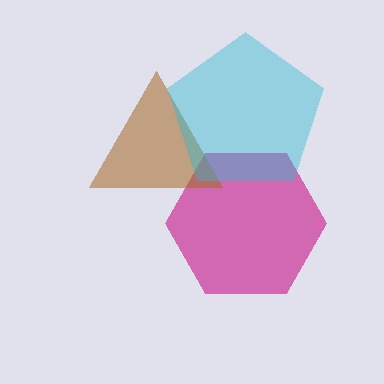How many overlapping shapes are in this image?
There are 3 overlapping shapes in the image.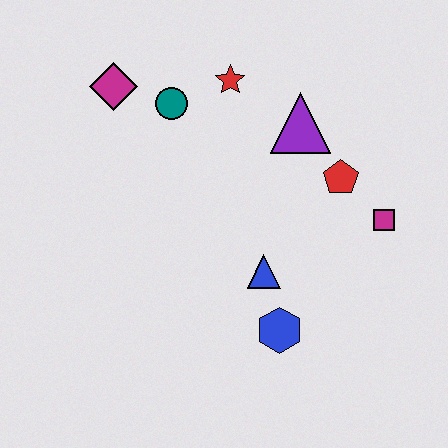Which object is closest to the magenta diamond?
The teal circle is closest to the magenta diamond.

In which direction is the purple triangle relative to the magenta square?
The purple triangle is above the magenta square.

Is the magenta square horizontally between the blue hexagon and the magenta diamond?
No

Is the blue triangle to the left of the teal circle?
No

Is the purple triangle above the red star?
No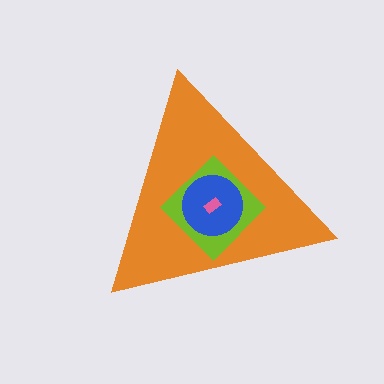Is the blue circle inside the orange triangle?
Yes.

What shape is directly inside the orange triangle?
The lime diamond.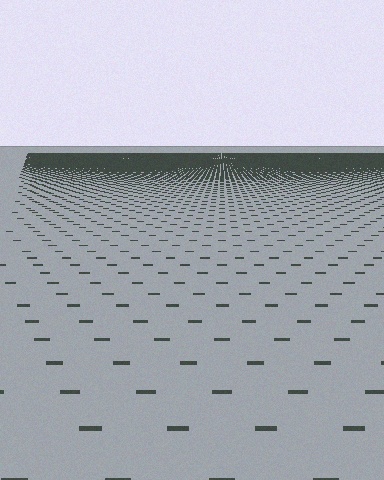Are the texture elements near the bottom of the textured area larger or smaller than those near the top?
Larger. Near the bottom, elements are closer to the viewer and appear at a bigger on-screen size.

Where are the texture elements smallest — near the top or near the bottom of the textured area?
Near the top.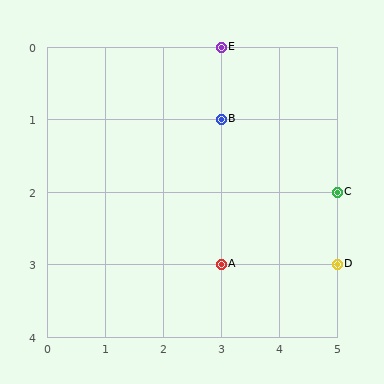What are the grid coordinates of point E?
Point E is at grid coordinates (3, 0).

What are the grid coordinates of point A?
Point A is at grid coordinates (3, 3).